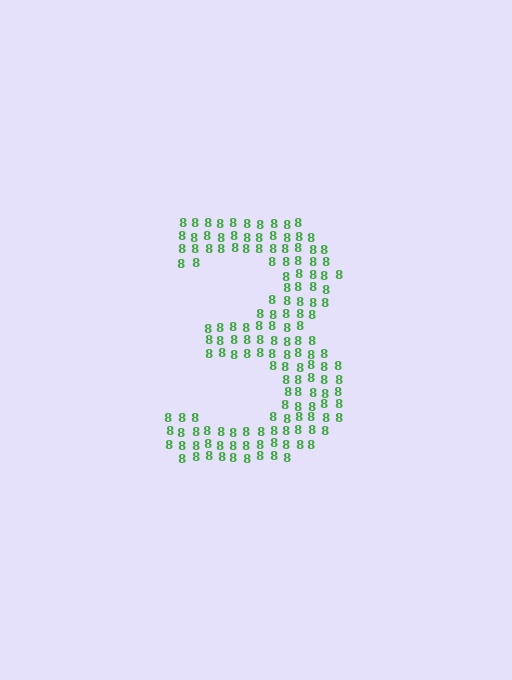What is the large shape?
The large shape is the digit 3.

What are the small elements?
The small elements are digit 8's.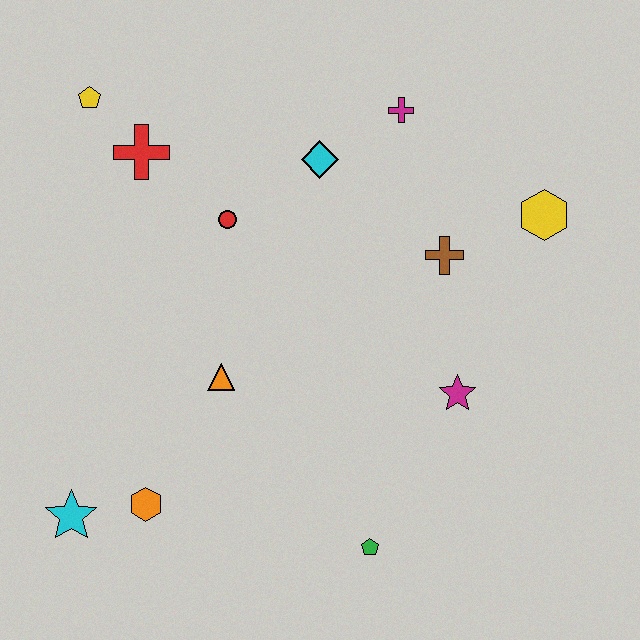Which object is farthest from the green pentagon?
The yellow pentagon is farthest from the green pentagon.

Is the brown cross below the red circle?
Yes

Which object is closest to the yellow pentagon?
The red cross is closest to the yellow pentagon.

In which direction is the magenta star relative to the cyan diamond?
The magenta star is below the cyan diamond.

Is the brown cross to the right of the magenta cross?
Yes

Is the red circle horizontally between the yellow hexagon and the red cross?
Yes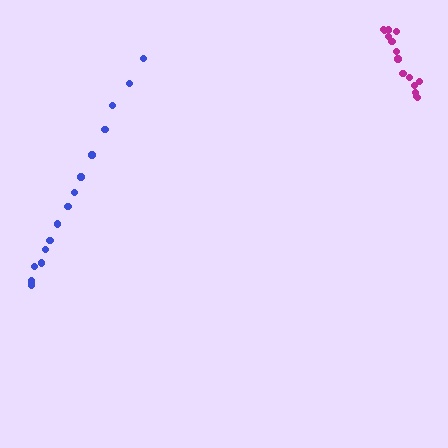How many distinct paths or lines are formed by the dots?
There are 2 distinct paths.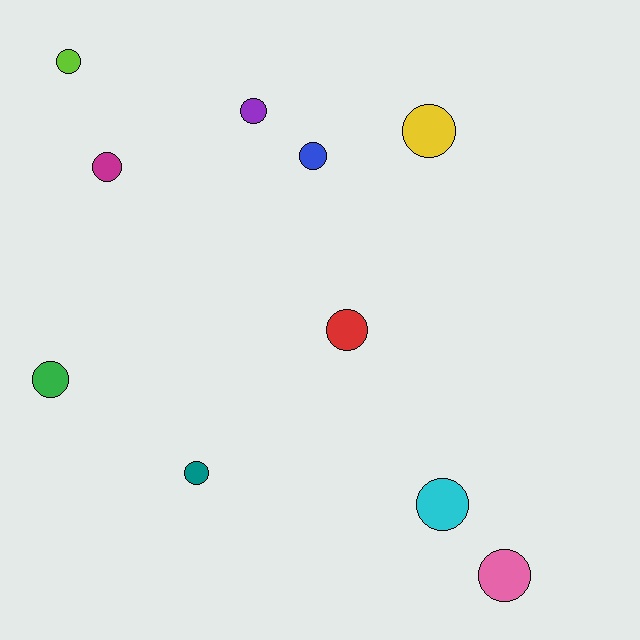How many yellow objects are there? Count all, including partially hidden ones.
There is 1 yellow object.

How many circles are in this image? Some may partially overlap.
There are 10 circles.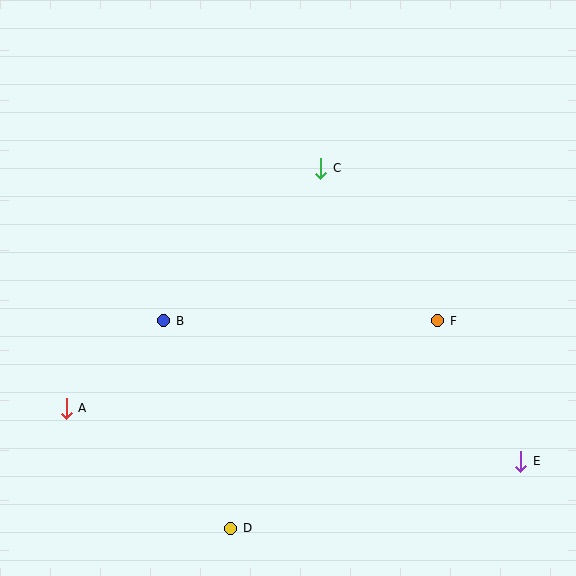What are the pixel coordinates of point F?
Point F is at (438, 321).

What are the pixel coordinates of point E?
Point E is at (521, 461).